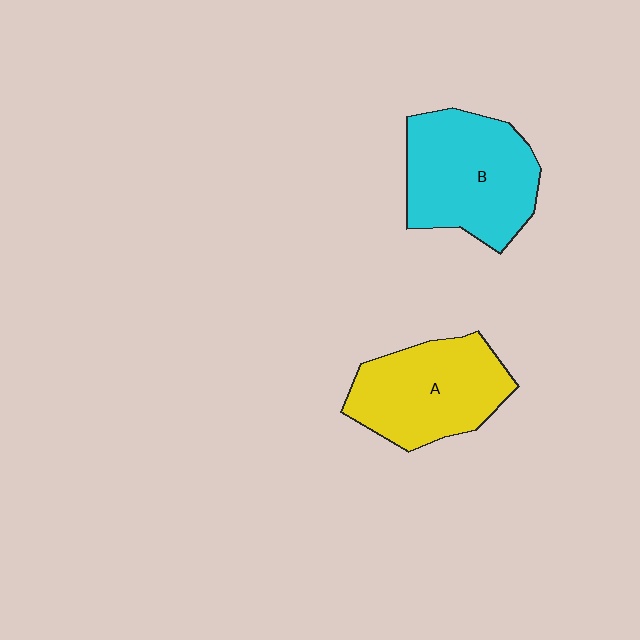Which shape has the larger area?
Shape B (cyan).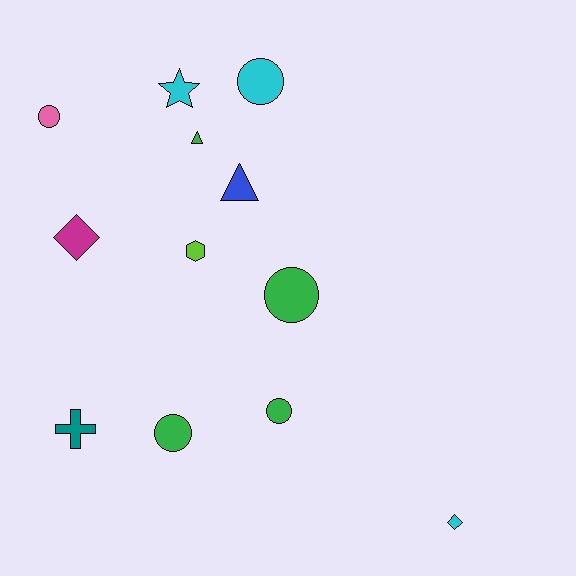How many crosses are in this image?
There is 1 cross.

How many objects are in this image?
There are 12 objects.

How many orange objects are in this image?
There are no orange objects.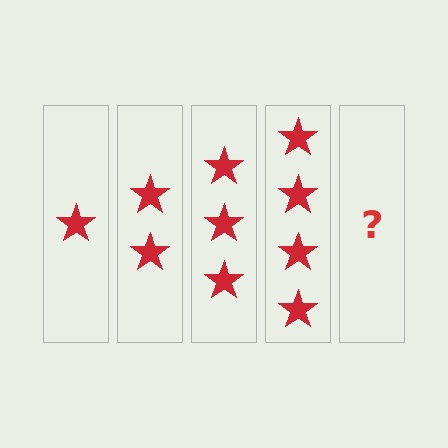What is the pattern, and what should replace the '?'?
The pattern is that each step adds one more star. The '?' should be 5 stars.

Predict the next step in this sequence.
The next step is 5 stars.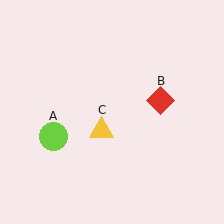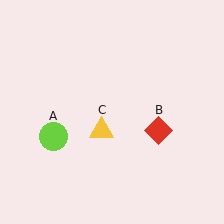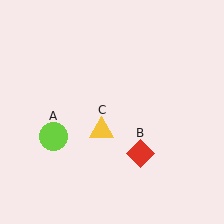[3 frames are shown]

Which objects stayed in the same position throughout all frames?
Lime circle (object A) and yellow triangle (object C) remained stationary.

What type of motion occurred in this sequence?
The red diamond (object B) rotated clockwise around the center of the scene.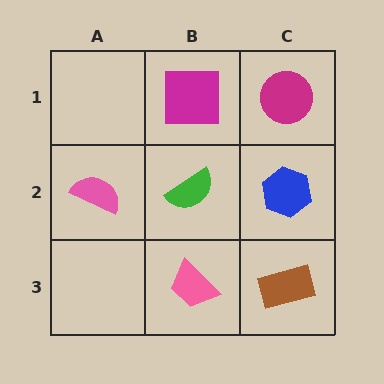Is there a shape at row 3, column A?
No, that cell is empty.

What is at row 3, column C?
A brown rectangle.